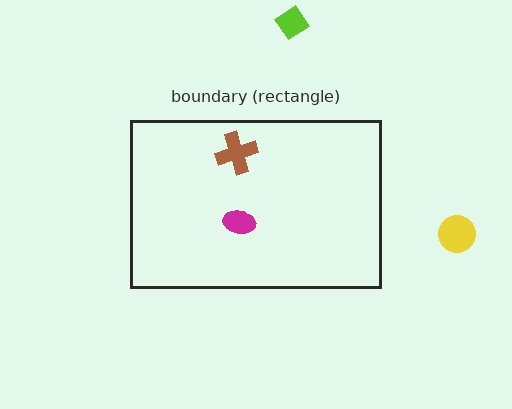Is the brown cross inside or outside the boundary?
Inside.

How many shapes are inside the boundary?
2 inside, 2 outside.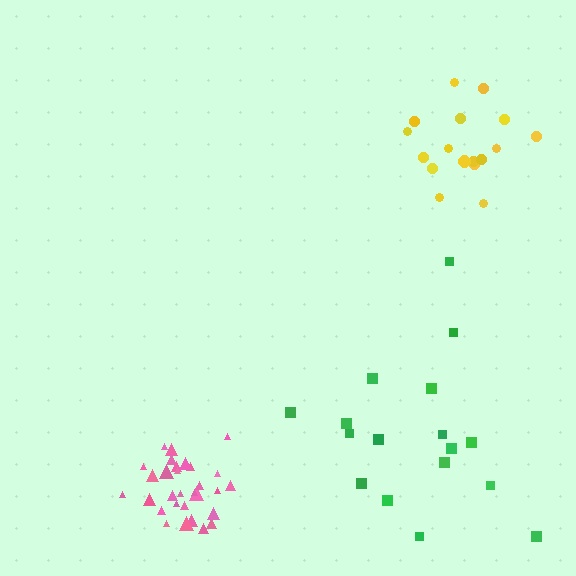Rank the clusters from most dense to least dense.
pink, yellow, green.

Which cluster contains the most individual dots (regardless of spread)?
Pink (31).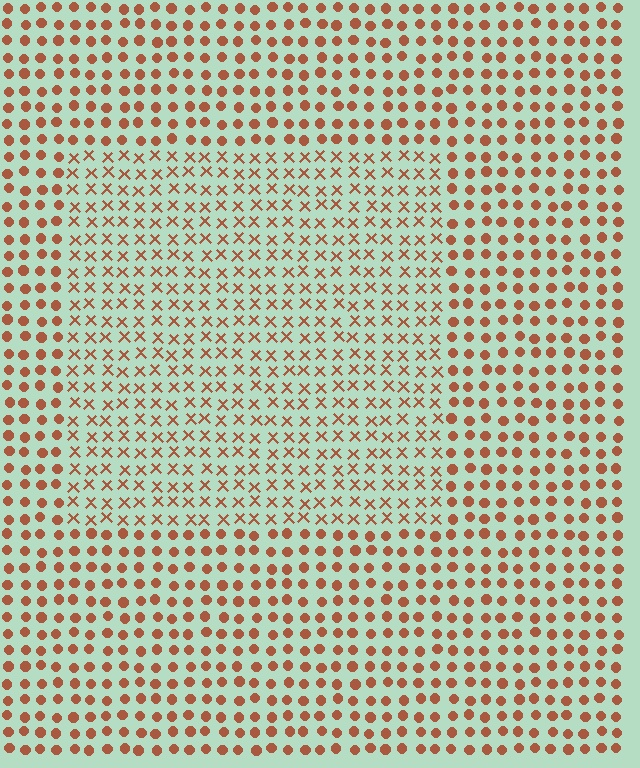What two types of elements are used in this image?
The image uses X marks inside the rectangle region and circles outside it.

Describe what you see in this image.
The image is filled with small brown elements arranged in a uniform grid. A rectangle-shaped region contains X marks, while the surrounding area contains circles. The boundary is defined purely by the change in element shape.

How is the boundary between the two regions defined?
The boundary is defined by a change in element shape: X marks inside vs. circles outside. All elements share the same color and spacing.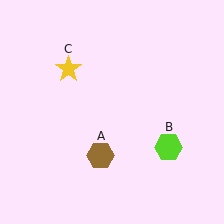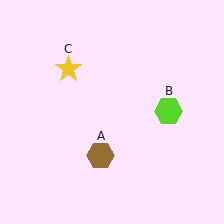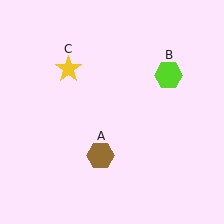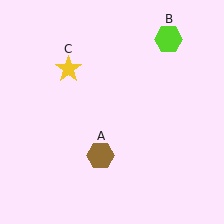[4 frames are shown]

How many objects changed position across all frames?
1 object changed position: lime hexagon (object B).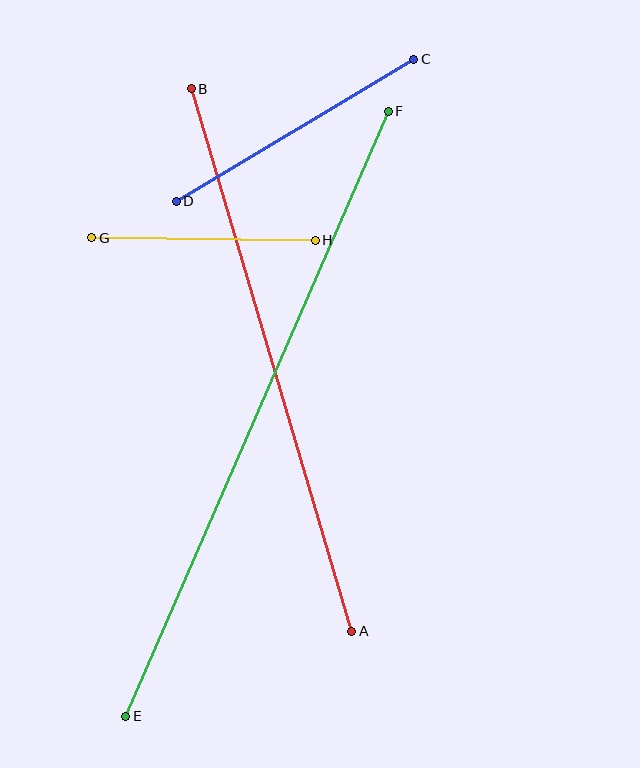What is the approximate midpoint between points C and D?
The midpoint is at approximately (295, 130) pixels.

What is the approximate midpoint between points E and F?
The midpoint is at approximately (257, 414) pixels.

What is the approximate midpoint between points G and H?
The midpoint is at approximately (204, 239) pixels.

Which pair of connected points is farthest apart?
Points E and F are farthest apart.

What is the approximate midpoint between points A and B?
The midpoint is at approximately (272, 360) pixels.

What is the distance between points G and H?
The distance is approximately 224 pixels.